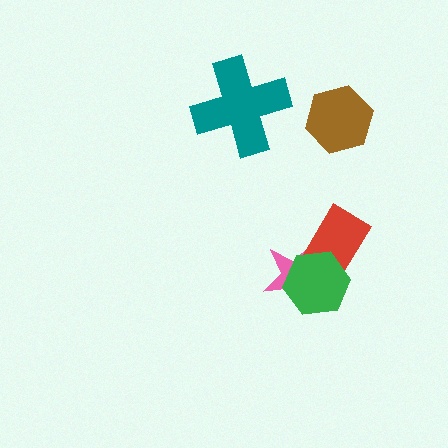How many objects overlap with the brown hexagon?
0 objects overlap with the brown hexagon.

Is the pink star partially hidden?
Yes, it is partially covered by another shape.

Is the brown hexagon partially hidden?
No, no other shape covers it.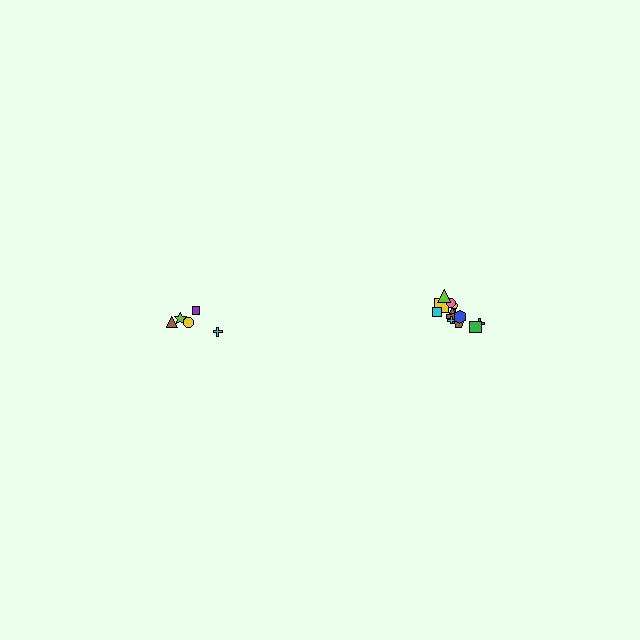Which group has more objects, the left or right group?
The right group.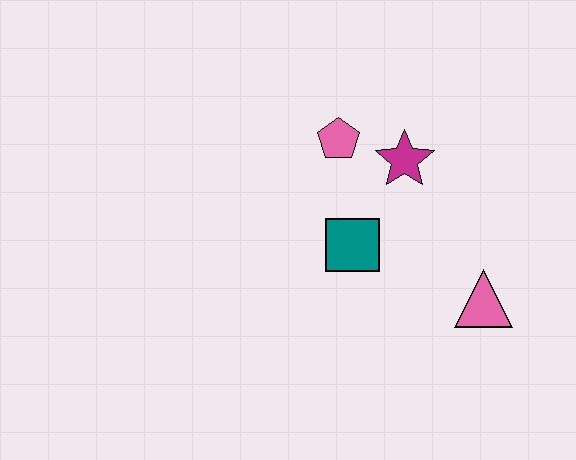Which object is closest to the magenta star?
The pink pentagon is closest to the magenta star.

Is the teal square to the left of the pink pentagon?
No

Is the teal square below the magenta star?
Yes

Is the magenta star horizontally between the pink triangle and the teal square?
Yes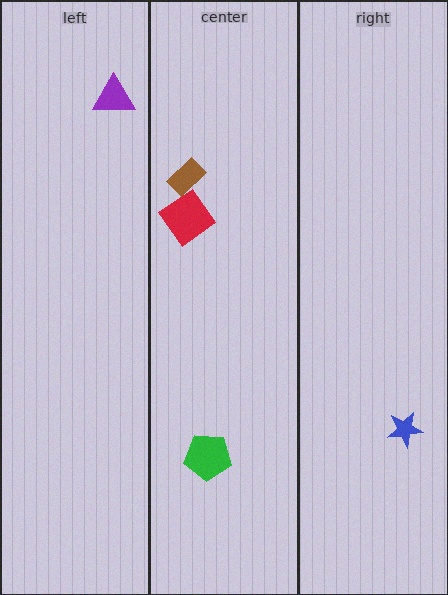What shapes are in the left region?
The purple triangle.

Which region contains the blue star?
The right region.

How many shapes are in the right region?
1.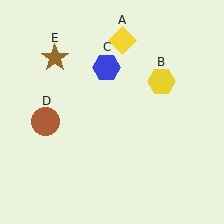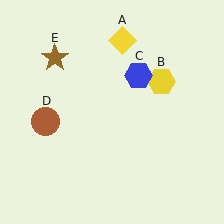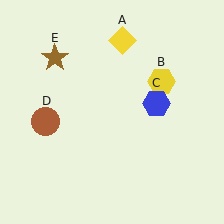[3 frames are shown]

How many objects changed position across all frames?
1 object changed position: blue hexagon (object C).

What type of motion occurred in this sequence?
The blue hexagon (object C) rotated clockwise around the center of the scene.